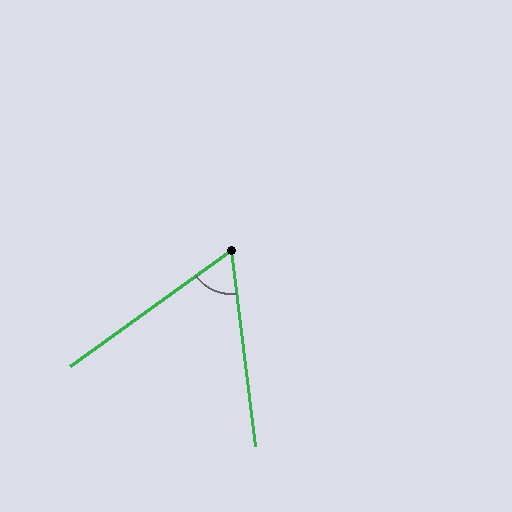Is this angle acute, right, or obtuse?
It is acute.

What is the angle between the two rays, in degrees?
Approximately 61 degrees.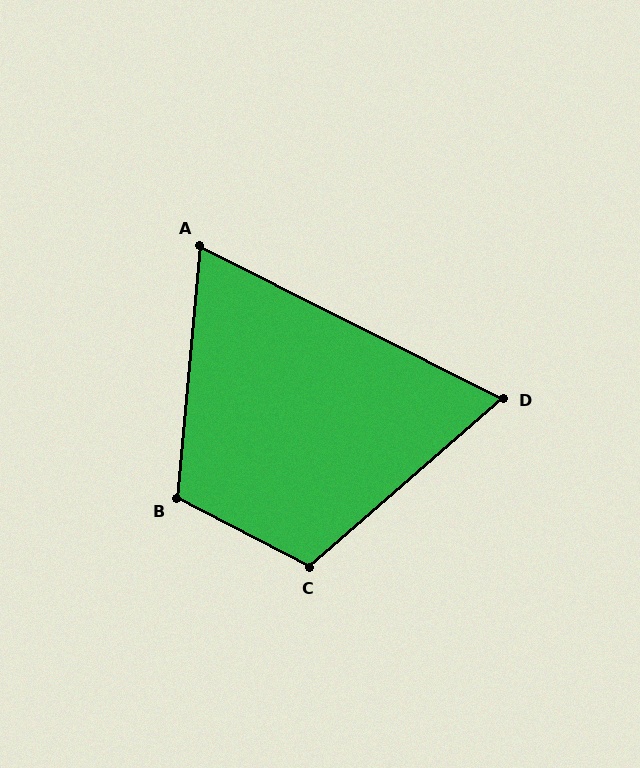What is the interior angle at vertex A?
Approximately 68 degrees (acute).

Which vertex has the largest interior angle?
B, at approximately 112 degrees.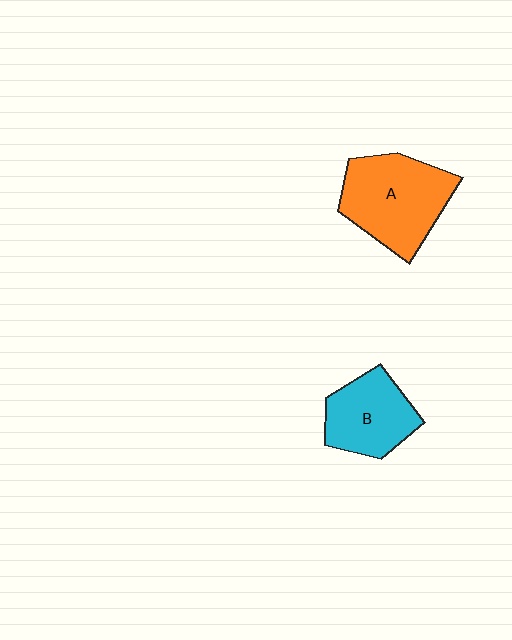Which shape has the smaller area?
Shape B (cyan).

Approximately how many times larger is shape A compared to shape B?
Approximately 1.4 times.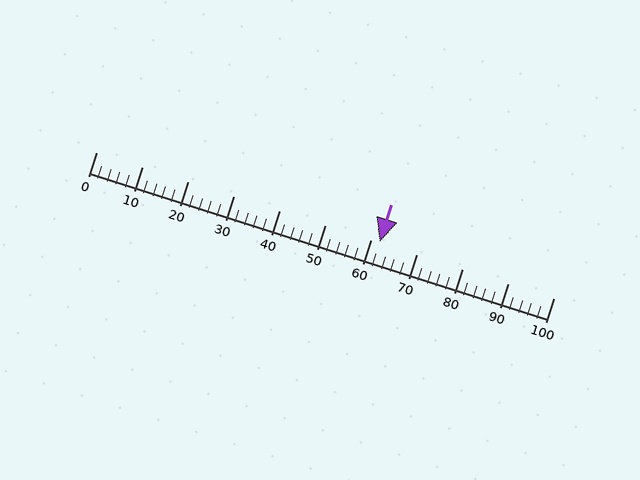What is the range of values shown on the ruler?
The ruler shows values from 0 to 100.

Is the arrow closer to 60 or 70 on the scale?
The arrow is closer to 60.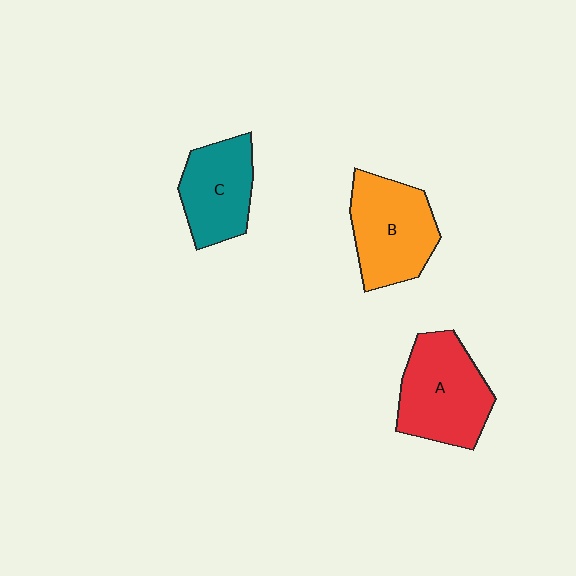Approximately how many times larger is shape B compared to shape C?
Approximately 1.2 times.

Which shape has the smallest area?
Shape C (teal).